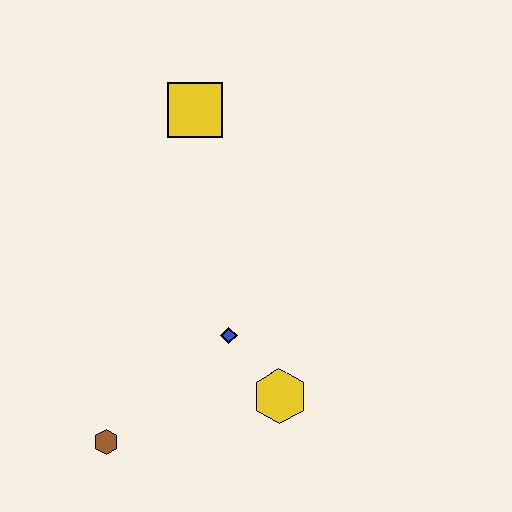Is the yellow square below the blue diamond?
No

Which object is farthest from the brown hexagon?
The yellow square is farthest from the brown hexagon.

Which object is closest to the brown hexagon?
The blue diamond is closest to the brown hexagon.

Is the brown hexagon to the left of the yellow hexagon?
Yes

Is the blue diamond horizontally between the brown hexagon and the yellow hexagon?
Yes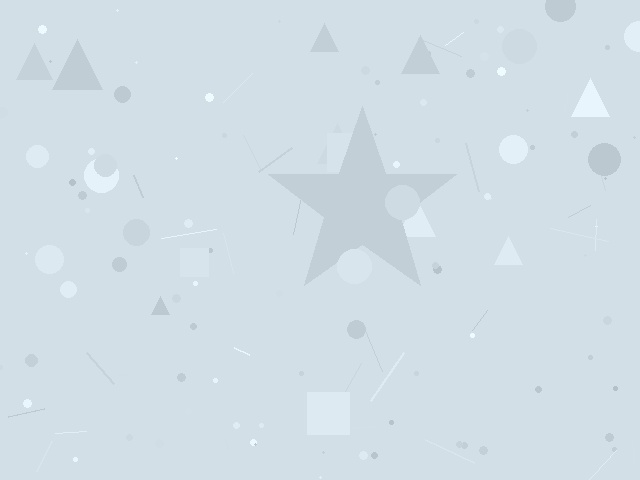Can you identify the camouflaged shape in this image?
The camouflaged shape is a star.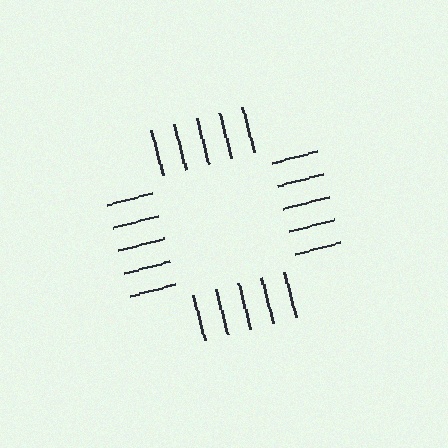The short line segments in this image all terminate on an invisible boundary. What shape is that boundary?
An illusory square — the line segments terminate on its edges but no continuous stroke is drawn.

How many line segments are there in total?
20 — 5 along each of the 4 edges.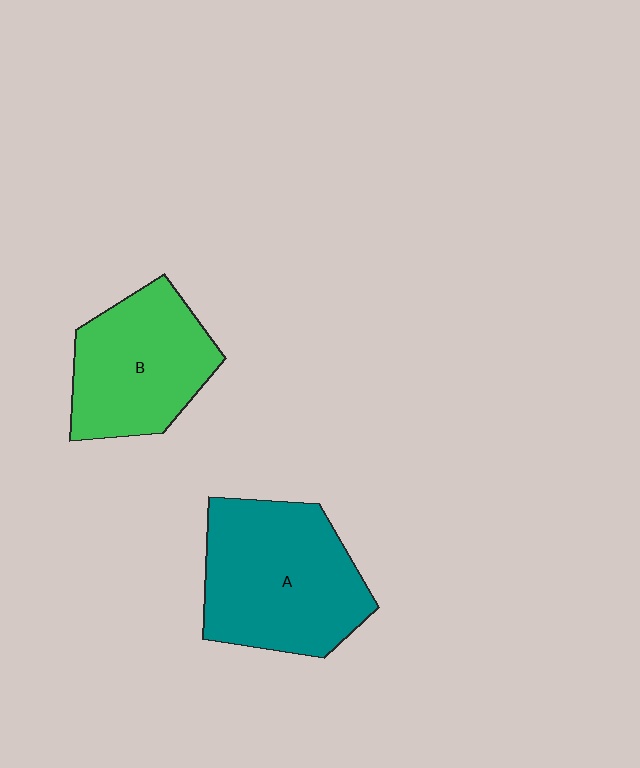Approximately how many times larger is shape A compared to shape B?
Approximately 1.3 times.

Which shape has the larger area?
Shape A (teal).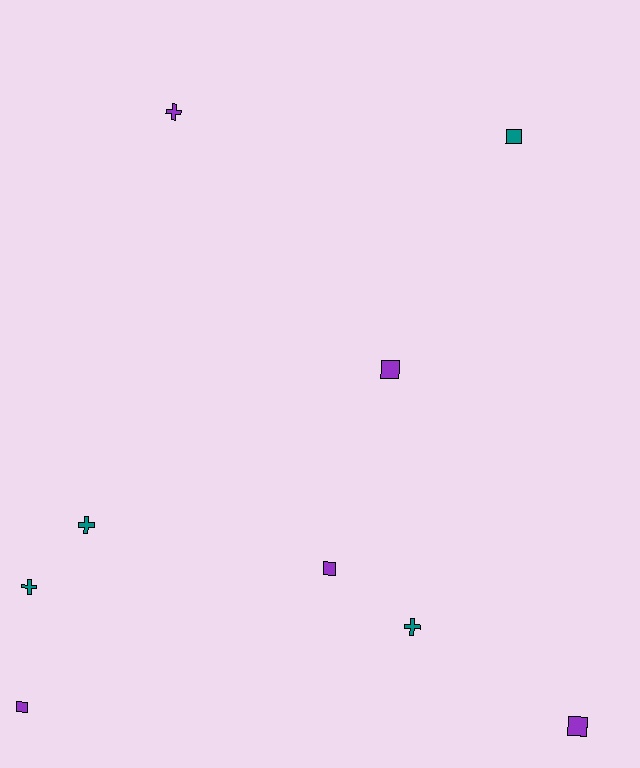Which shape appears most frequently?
Square, with 5 objects.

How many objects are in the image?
There are 9 objects.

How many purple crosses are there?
There is 1 purple cross.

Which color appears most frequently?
Purple, with 5 objects.